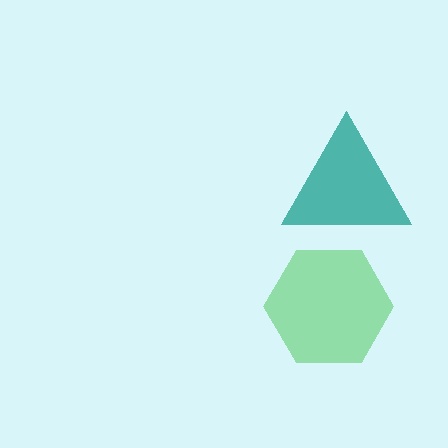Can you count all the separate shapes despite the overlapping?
Yes, there are 2 separate shapes.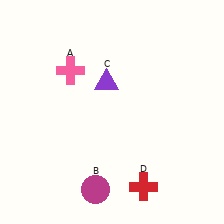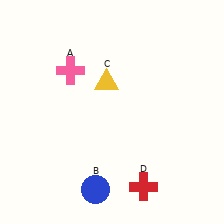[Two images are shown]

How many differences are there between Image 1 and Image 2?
There are 2 differences between the two images.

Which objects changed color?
B changed from magenta to blue. C changed from purple to yellow.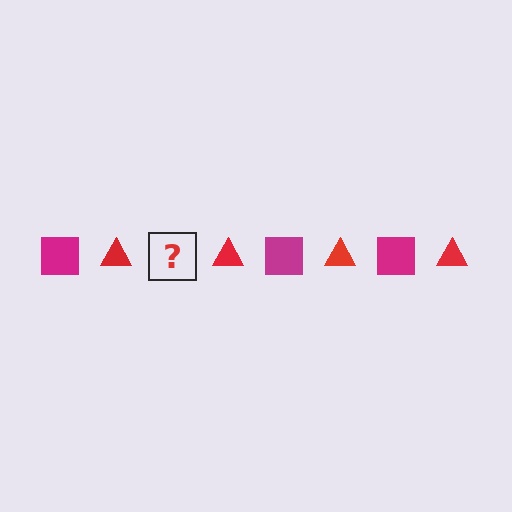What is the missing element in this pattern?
The missing element is a magenta square.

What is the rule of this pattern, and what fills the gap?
The rule is that the pattern alternates between magenta square and red triangle. The gap should be filled with a magenta square.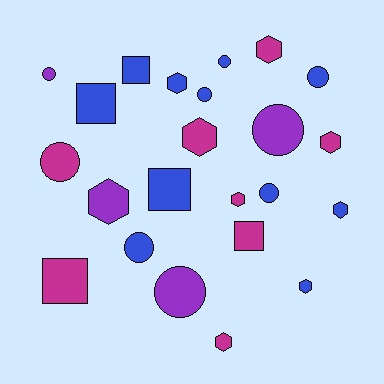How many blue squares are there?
There are 3 blue squares.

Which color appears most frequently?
Blue, with 11 objects.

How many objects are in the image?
There are 23 objects.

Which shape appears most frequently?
Circle, with 9 objects.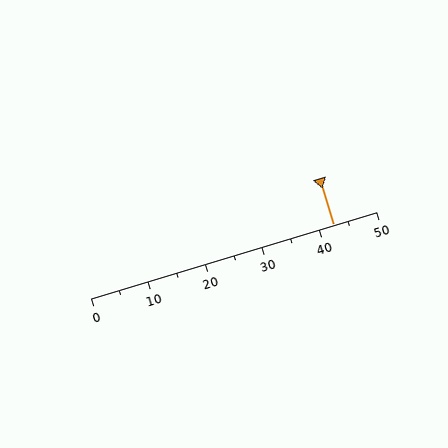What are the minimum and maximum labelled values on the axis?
The axis runs from 0 to 50.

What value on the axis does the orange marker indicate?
The marker indicates approximately 42.5.